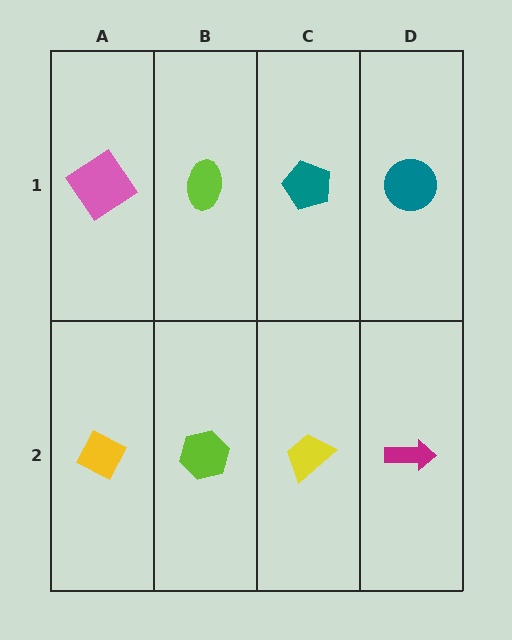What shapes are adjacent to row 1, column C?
A yellow trapezoid (row 2, column C), a lime ellipse (row 1, column B), a teal circle (row 1, column D).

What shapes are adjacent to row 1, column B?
A lime hexagon (row 2, column B), a pink diamond (row 1, column A), a teal pentagon (row 1, column C).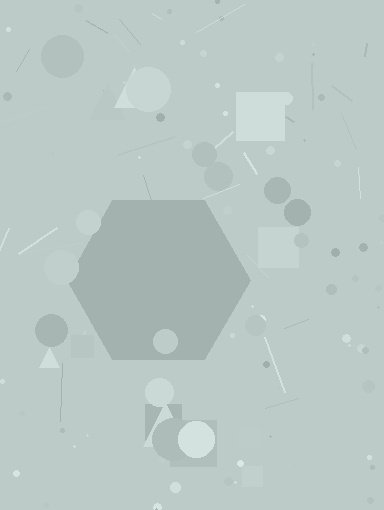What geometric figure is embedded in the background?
A hexagon is embedded in the background.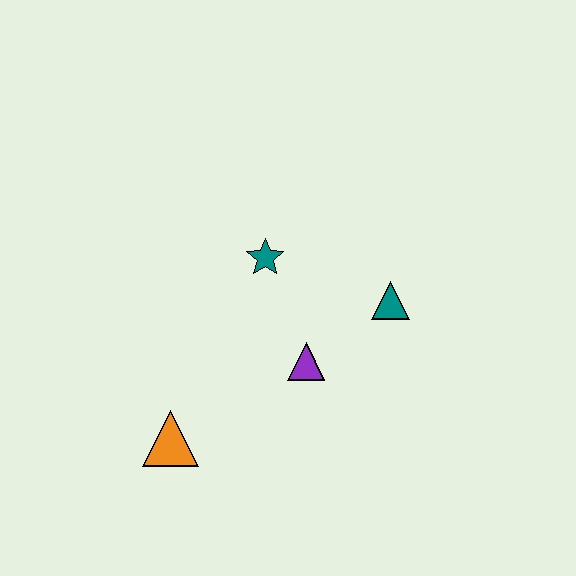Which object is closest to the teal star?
The purple triangle is closest to the teal star.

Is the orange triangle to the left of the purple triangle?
Yes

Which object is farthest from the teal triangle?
The orange triangle is farthest from the teal triangle.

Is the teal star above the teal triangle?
Yes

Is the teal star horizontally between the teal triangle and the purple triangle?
No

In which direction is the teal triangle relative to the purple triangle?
The teal triangle is to the right of the purple triangle.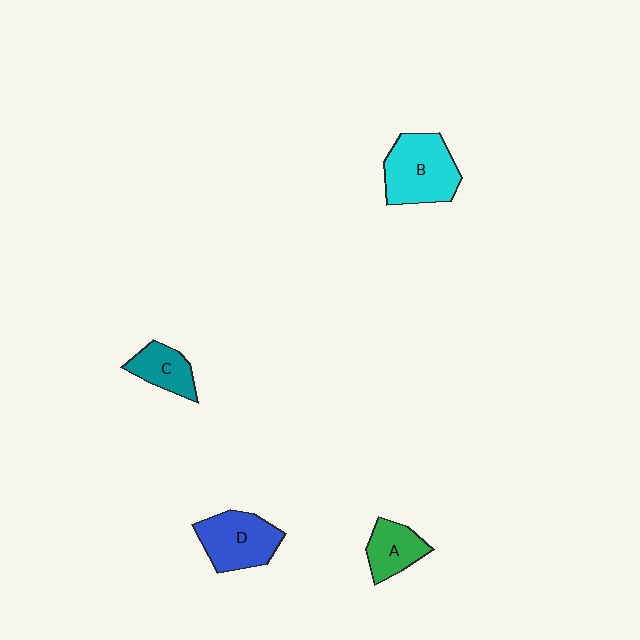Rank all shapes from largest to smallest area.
From largest to smallest: B (cyan), D (blue), A (green), C (teal).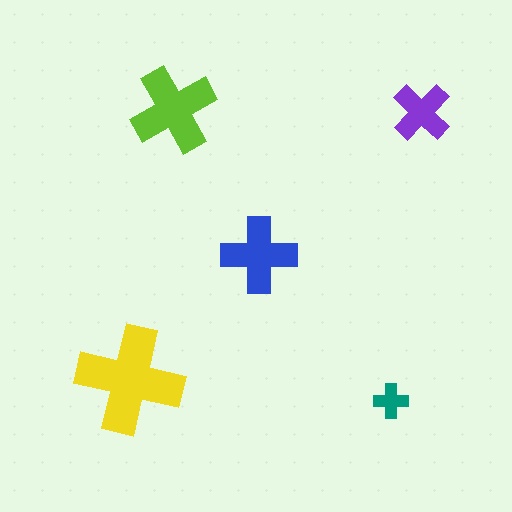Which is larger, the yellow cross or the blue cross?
The yellow one.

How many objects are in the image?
There are 5 objects in the image.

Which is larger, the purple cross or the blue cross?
The blue one.